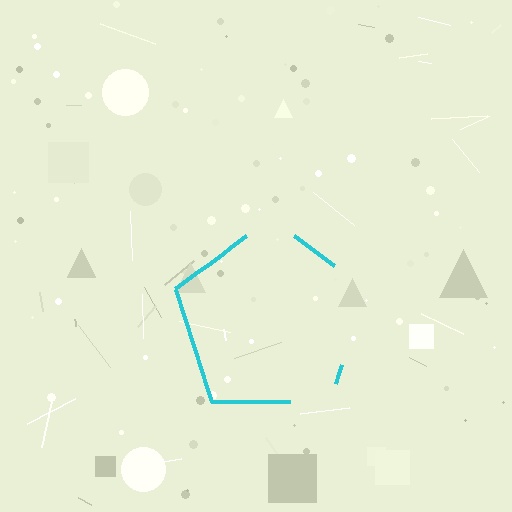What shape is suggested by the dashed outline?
The dashed outline suggests a pentagon.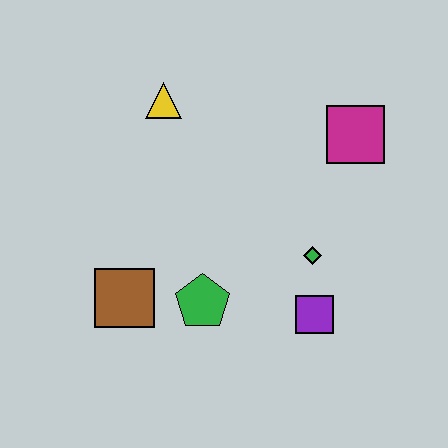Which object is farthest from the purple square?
The yellow triangle is farthest from the purple square.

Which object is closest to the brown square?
The green pentagon is closest to the brown square.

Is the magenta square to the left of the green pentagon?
No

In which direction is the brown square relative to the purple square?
The brown square is to the left of the purple square.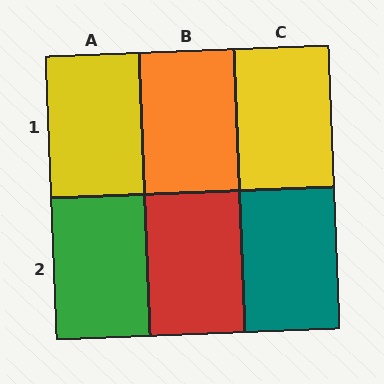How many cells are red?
1 cell is red.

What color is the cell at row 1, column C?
Yellow.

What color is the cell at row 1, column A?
Yellow.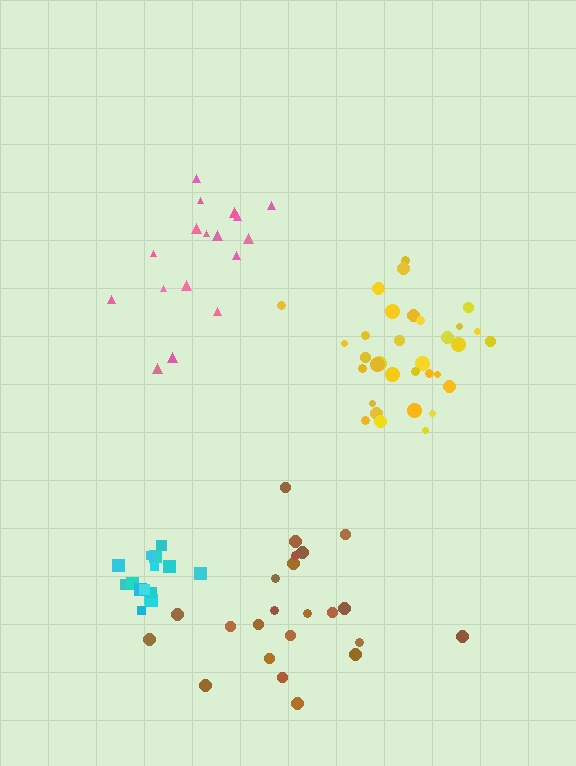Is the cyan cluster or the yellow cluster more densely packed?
Cyan.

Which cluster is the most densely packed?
Cyan.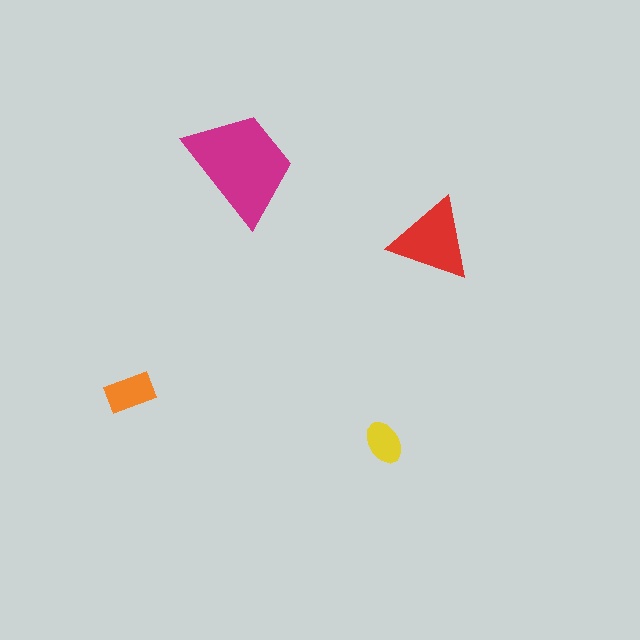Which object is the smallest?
The yellow ellipse.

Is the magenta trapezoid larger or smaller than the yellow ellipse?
Larger.